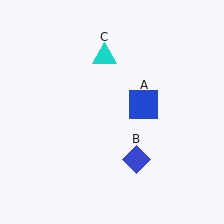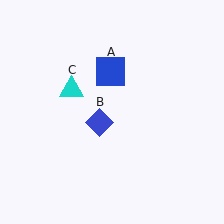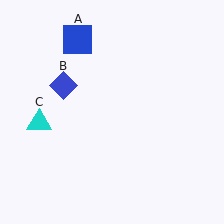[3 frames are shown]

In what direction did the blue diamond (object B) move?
The blue diamond (object B) moved up and to the left.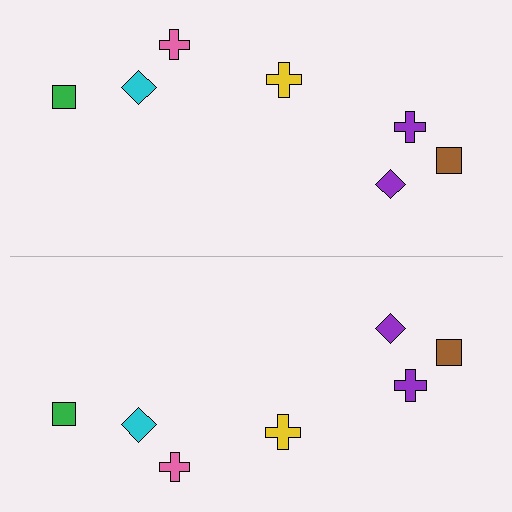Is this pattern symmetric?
Yes, this pattern has bilateral (reflection) symmetry.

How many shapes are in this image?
There are 14 shapes in this image.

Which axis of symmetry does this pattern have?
The pattern has a horizontal axis of symmetry running through the center of the image.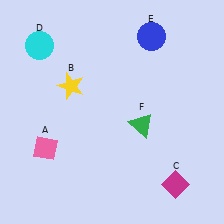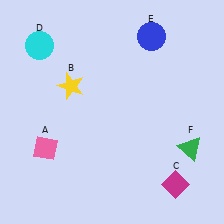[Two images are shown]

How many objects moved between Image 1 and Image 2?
1 object moved between the two images.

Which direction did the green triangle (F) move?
The green triangle (F) moved right.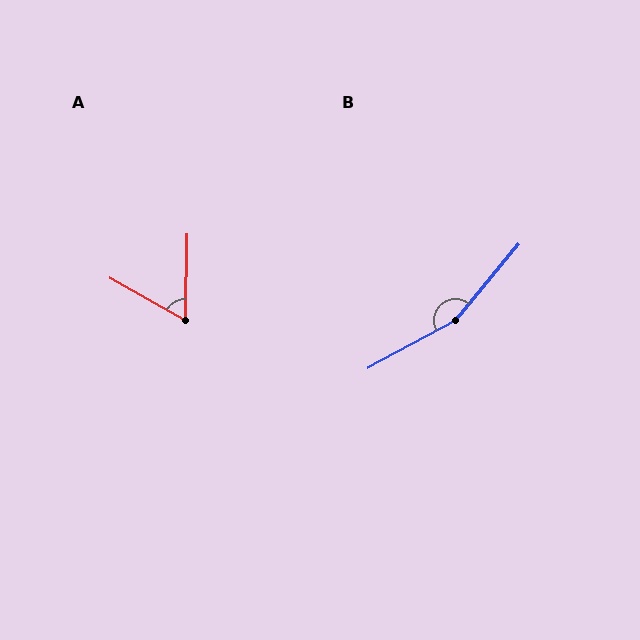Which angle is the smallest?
A, at approximately 61 degrees.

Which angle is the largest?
B, at approximately 158 degrees.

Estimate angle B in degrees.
Approximately 158 degrees.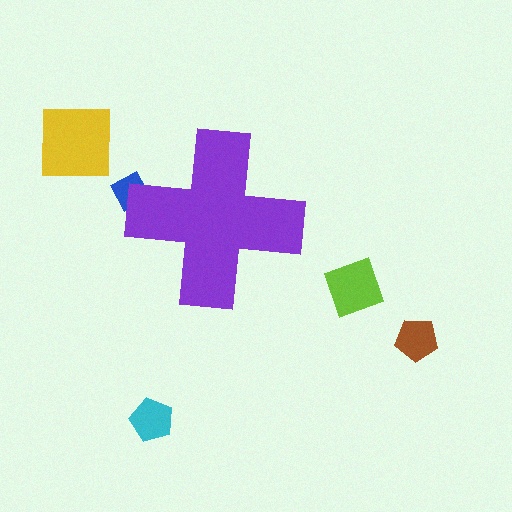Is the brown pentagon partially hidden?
No, the brown pentagon is fully visible.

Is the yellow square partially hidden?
No, the yellow square is fully visible.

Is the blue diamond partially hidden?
Yes, the blue diamond is partially hidden behind the purple cross.